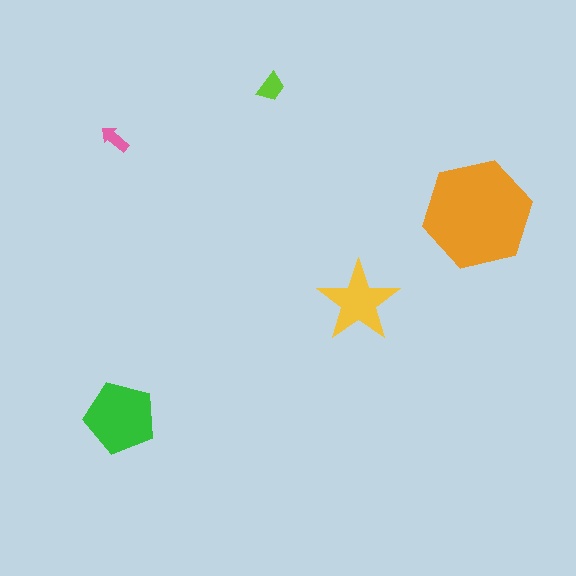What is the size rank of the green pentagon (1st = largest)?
2nd.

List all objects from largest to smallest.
The orange hexagon, the green pentagon, the yellow star, the lime trapezoid, the pink arrow.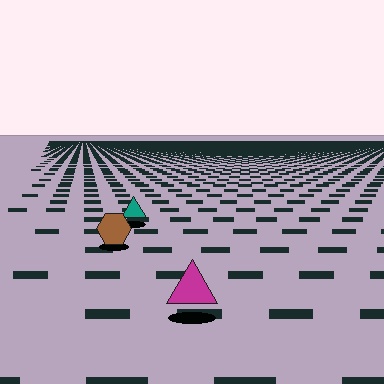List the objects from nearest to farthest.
From nearest to farthest: the magenta triangle, the brown hexagon, the teal triangle.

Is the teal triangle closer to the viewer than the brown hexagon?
No. The brown hexagon is closer — you can tell from the texture gradient: the ground texture is coarser near it.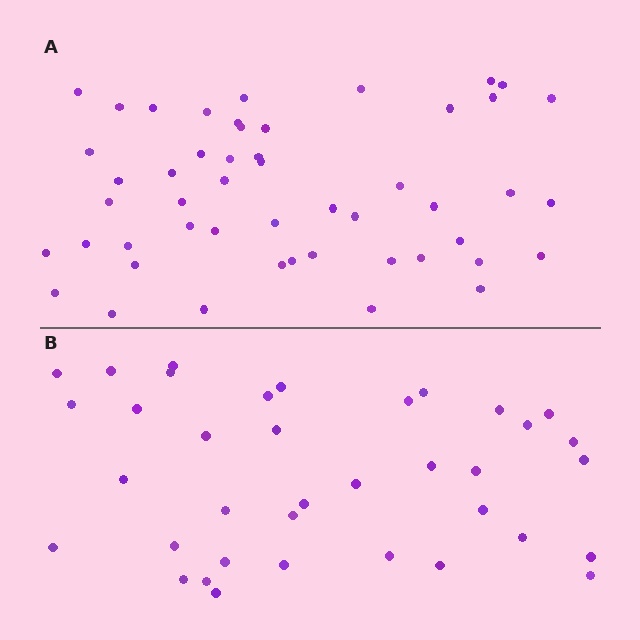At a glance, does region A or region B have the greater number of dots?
Region A (the top region) has more dots.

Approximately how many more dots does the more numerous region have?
Region A has approximately 15 more dots than region B.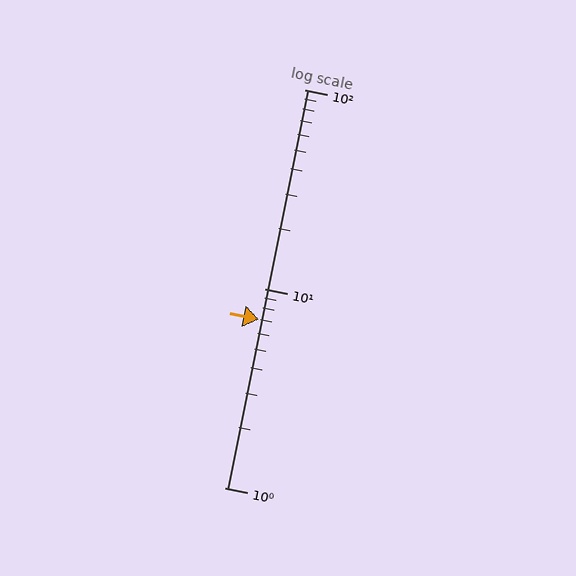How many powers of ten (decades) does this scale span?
The scale spans 2 decades, from 1 to 100.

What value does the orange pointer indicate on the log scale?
The pointer indicates approximately 7.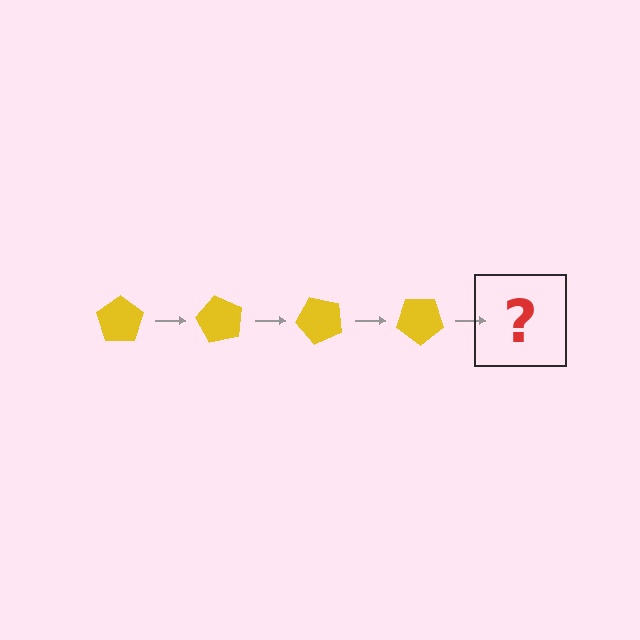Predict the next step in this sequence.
The next step is a yellow pentagon rotated 240 degrees.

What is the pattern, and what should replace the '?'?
The pattern is that the pentagon rotates 60 degrees each step. The '?' should be a yellow pentagon rotated 240 degrees.